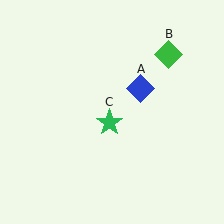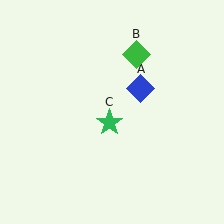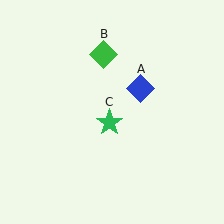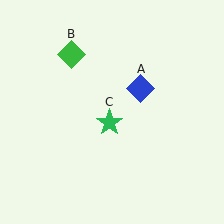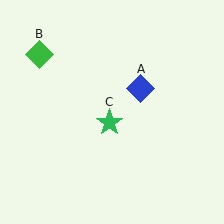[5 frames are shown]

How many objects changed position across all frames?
1 object changed position: green diamond (object B).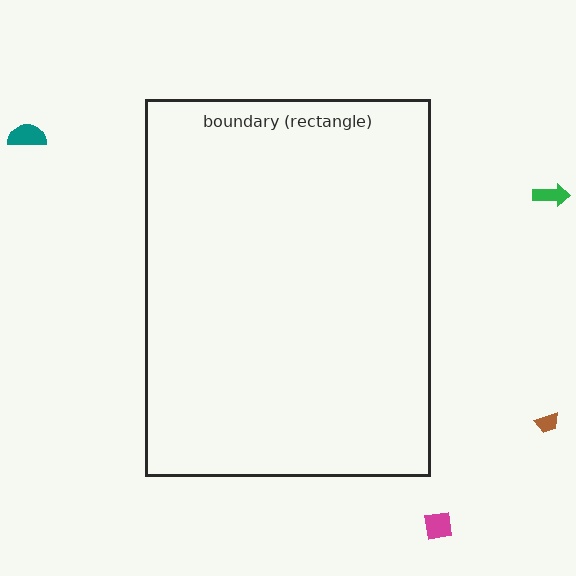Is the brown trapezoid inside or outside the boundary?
Outside.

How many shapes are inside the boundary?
0 inside, 4 outside.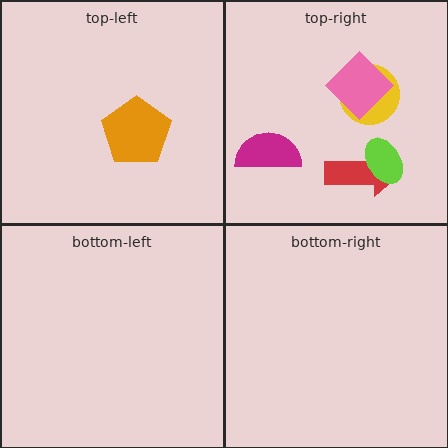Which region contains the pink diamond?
The top-right region.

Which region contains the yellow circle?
The top-right region.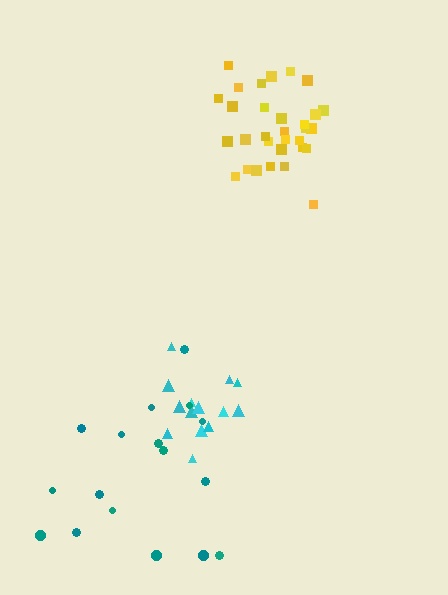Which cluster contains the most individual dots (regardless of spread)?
Yellow (31).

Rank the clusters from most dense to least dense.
yellow, cyan, teal.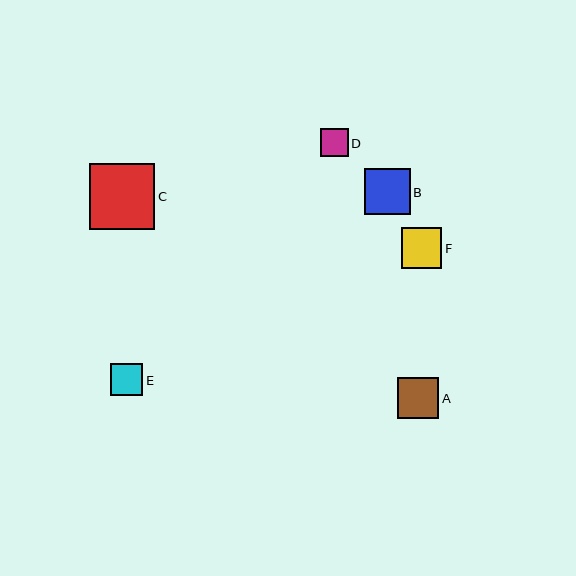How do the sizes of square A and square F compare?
Square A and square F are approximately the same size.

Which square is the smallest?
Square D is the smallest with a size of approximately 28 pixels.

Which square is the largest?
Square C is the largest with a size of approximately 65 pixels.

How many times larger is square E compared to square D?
Square E is approximately 1.2 times the size of square D.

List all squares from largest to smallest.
From largest to smallest: C, B, A, F, E, D.